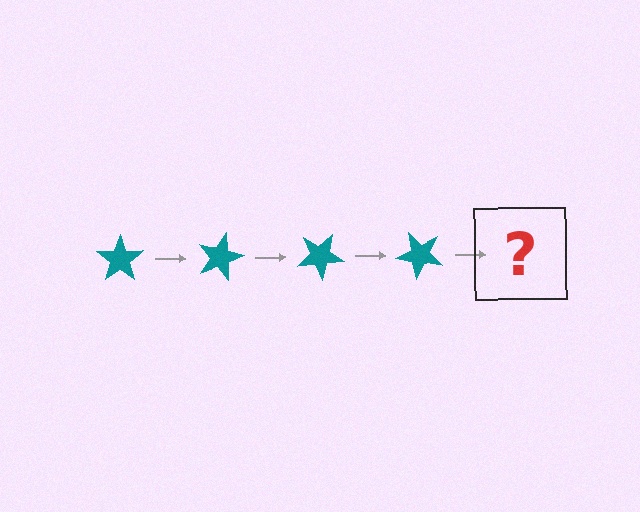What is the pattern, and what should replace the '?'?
The pattern is that the star rotates 15 degrees each step. The '?' should be a teal star rotated 60 degrees.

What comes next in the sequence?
The next element should be a teal star rotated 60 degrees.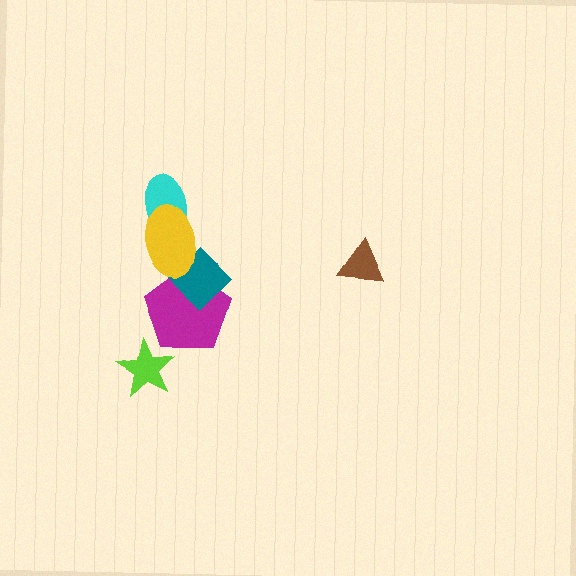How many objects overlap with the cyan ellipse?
1 object overlaps with the cyan ellipse.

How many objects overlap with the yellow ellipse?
3 objects overlap with the yellow ellipse.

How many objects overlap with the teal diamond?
2 objects overlap with the teal diamond.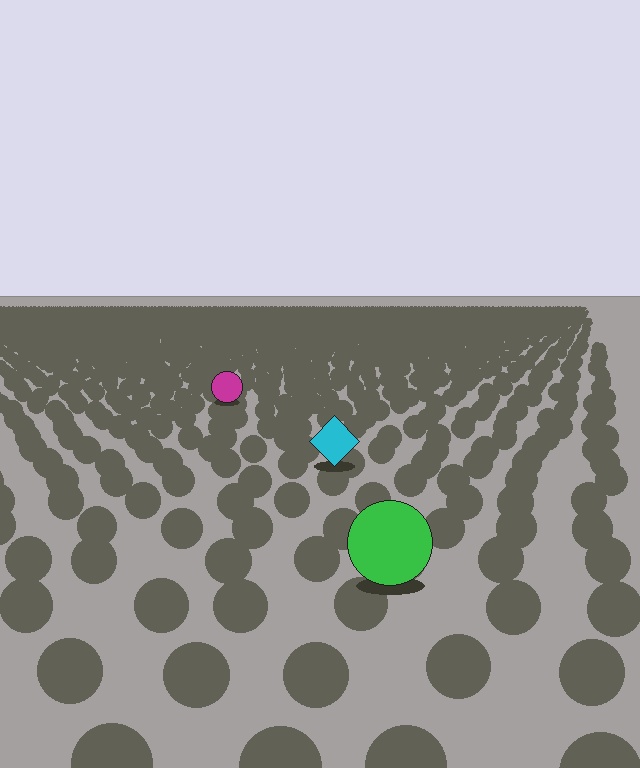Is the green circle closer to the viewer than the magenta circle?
Yes. The green circle is closer — you can tell from the texture gradient: the ground texture is coarser near it.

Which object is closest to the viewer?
The green circle is closest. The texture marks near it are larger and more spread out.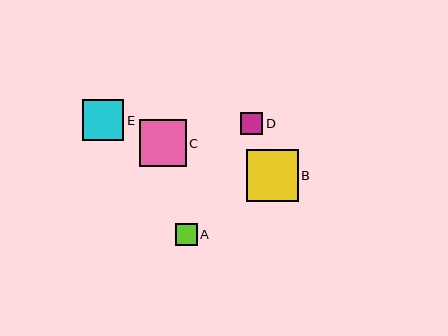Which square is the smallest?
Square A is the smallest with a size of approximately 22 pixels.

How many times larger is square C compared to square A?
Square C is approximately 2.1 times the size of square A.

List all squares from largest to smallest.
From largest to smallest: B, C, E, D, A.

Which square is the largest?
Square B is the largest with a size of approximately 52 pixels.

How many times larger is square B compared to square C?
Square B is approximately 1.1 times the size of square C.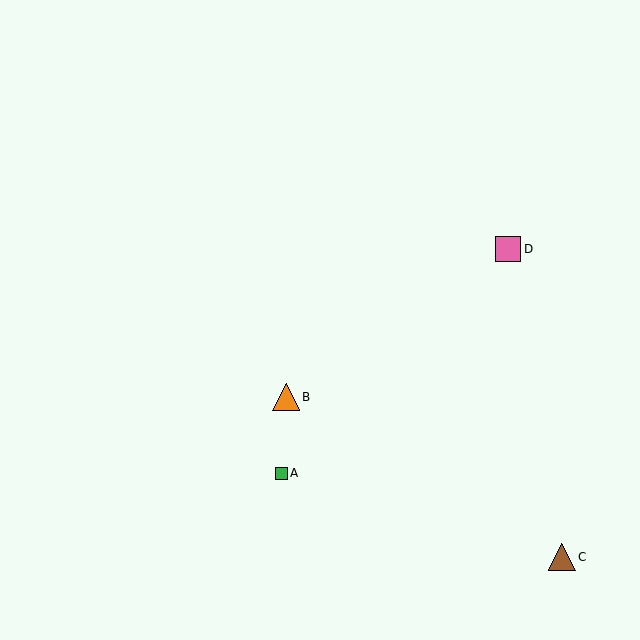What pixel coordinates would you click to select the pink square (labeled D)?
Click at (508, 249) to select the pink square D.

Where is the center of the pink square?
The center of the pink square is at (508, 249).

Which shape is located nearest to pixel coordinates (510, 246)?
The pink square (labeled D) at (508, 249) is nearest to that location.